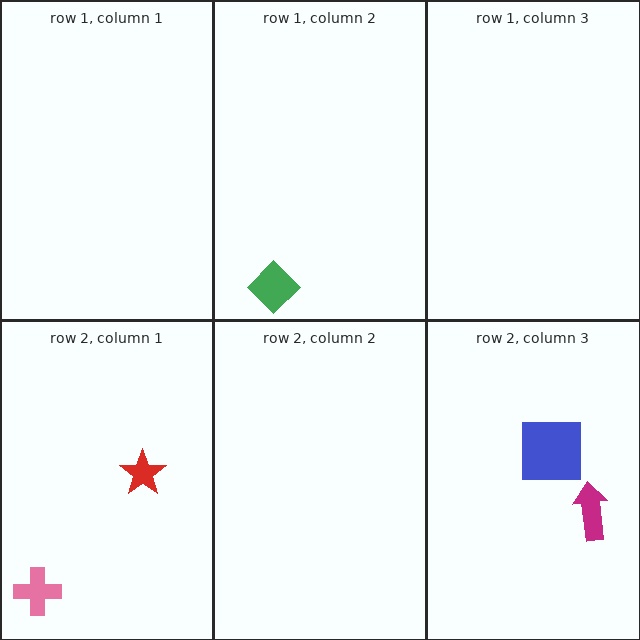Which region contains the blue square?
The row 2, column 3 region.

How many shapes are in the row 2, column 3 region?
2.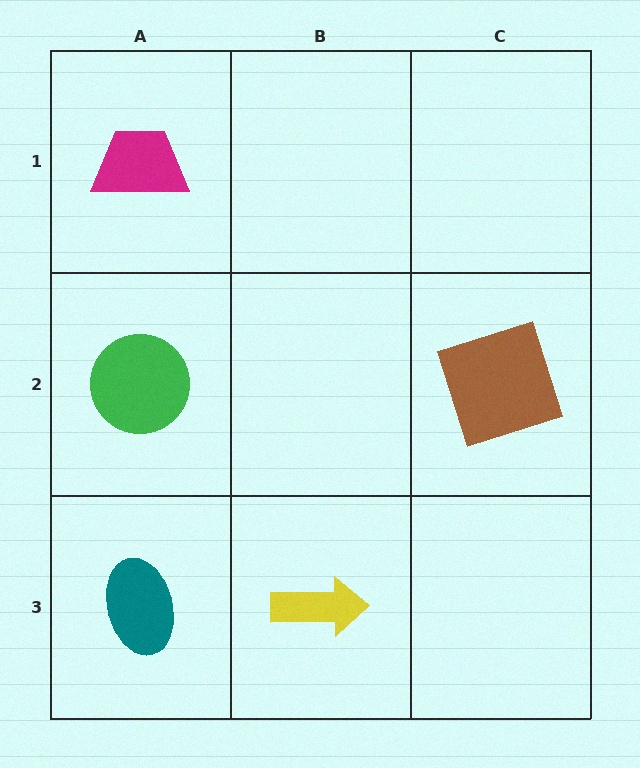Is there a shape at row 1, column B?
No, that cell is empty.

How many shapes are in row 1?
1 shape.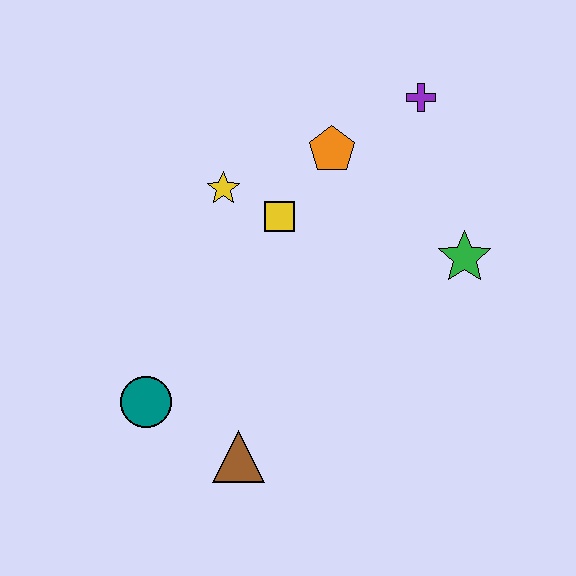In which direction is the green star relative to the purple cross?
The green star is below the purple cross.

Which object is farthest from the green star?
The teal circle is farthest from the green star.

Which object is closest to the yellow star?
The yellow square is closest to the yellow star.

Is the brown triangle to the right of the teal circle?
Yes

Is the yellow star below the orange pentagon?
Yes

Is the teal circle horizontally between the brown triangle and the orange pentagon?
No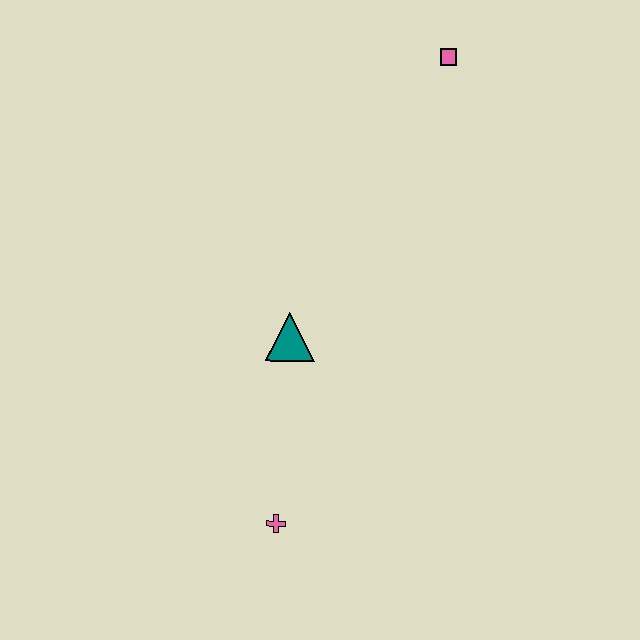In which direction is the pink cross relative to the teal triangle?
The pink cross is below the teal triangle.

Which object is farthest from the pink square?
The pink cross is farthest from the pink square.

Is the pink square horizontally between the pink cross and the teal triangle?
No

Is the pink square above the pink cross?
Yes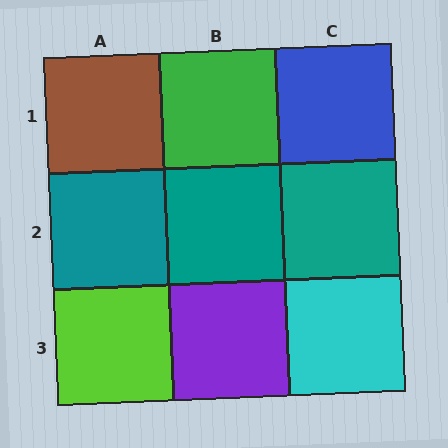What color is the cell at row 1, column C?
Blue.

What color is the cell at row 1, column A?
Brown.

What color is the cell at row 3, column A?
Lime.